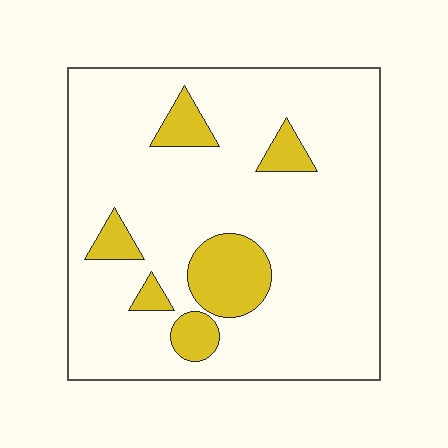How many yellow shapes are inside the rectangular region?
6.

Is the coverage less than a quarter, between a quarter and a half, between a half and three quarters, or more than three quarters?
Less than a quarter.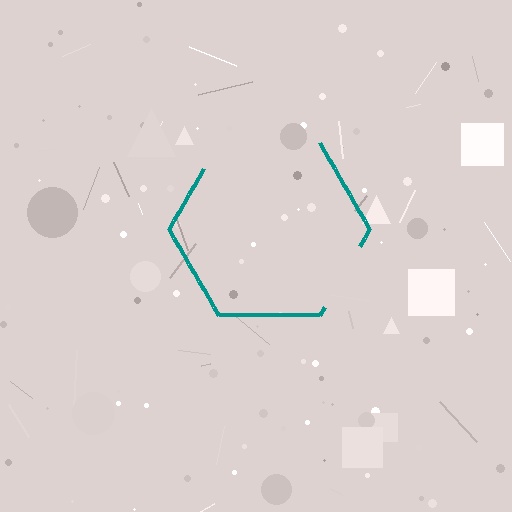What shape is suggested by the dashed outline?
The dashed outline suggests a hexagon.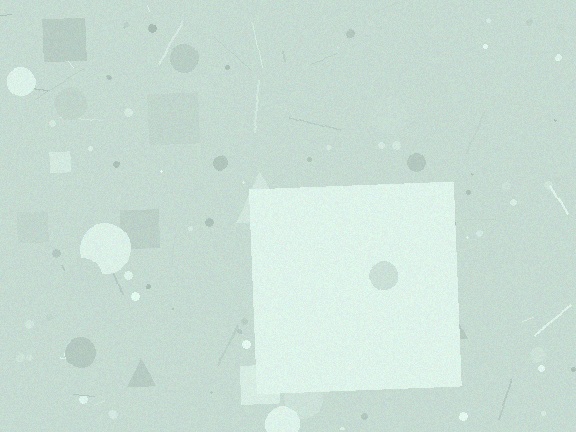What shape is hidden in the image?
A square is hidden in the image.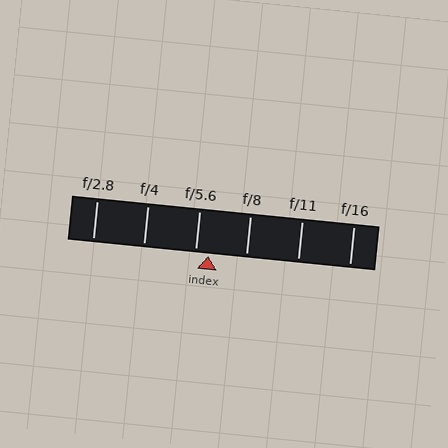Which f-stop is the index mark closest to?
The index mark is closest to f/5.6.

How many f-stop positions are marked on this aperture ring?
There are 6 f-stop positions marked.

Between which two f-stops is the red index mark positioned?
The index mark is between f/5.6 and f/8.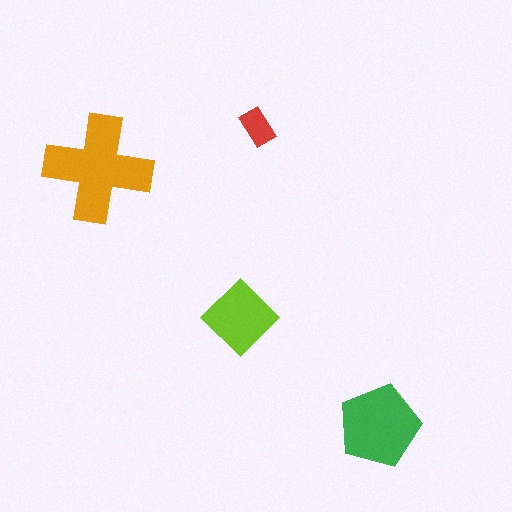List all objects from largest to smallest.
The orange cross, the green pentagon, the lime diamond, the red rectangle.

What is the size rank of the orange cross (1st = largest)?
1st.